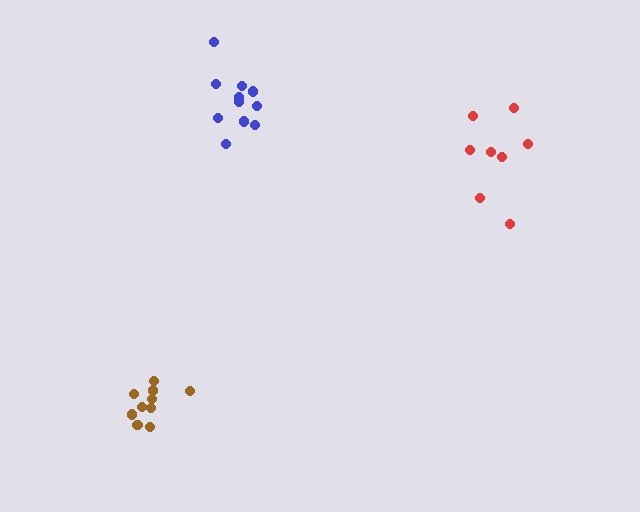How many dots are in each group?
Group 1: 10 dots, Group 2: 11 dots, Group 3: 8 dots (29 total).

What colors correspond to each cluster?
The clusters are colored: brown, blue, red.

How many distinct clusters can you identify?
There are 3 distinct clusters.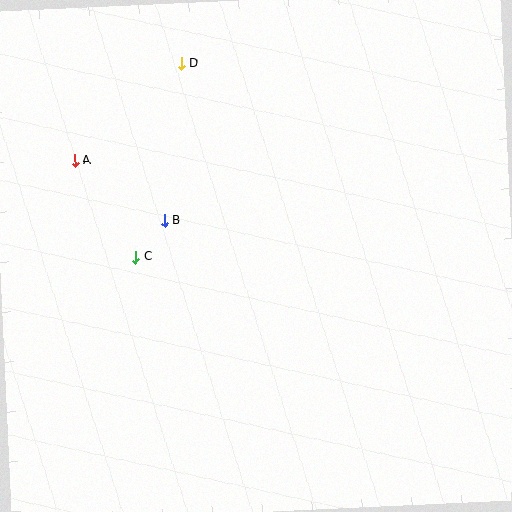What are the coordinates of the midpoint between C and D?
The midpoint between C and D is at (159, 160).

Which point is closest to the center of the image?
Point B at (164, 220) is closest to the center.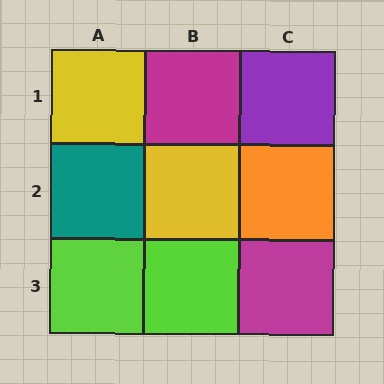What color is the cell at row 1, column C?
Purple.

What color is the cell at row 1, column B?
Magenta.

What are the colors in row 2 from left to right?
Teal, yellow, orange.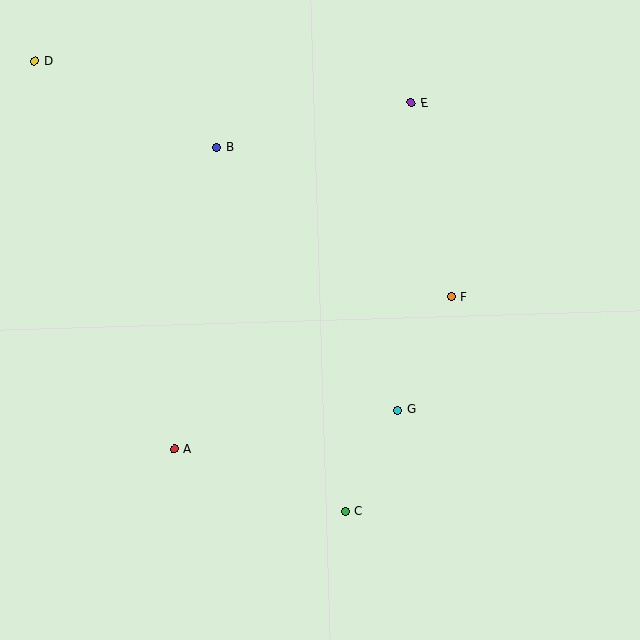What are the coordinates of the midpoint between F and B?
The midpoint between F and B is at (334, 222).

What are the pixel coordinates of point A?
Point A is at (174, 449).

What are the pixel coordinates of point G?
Point G is at (397, 410).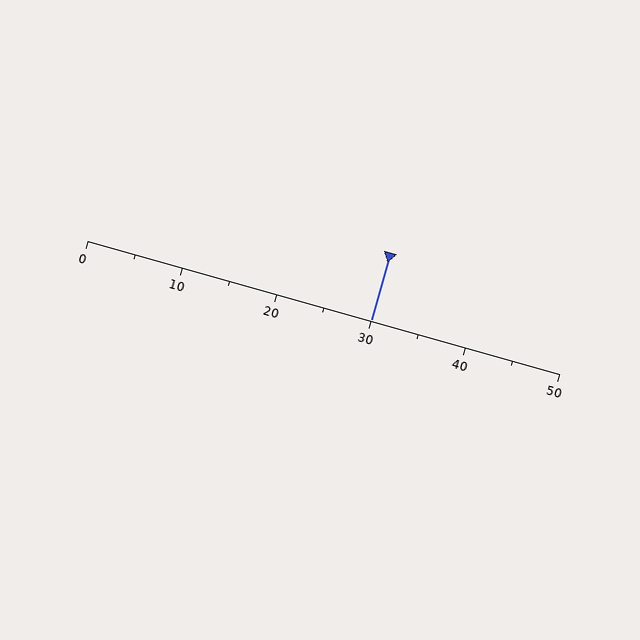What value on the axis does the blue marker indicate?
The marker indicates approximately 30.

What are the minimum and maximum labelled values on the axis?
The axis runs from 0 to 50.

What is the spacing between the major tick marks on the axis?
The major ticks are spaced 10 apart.